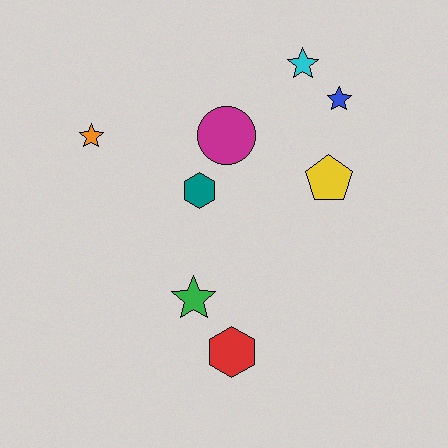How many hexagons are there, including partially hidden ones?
There are 2 hexagons.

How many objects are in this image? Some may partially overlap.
There are 8 objects.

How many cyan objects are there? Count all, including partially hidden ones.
There is 1 cyan object.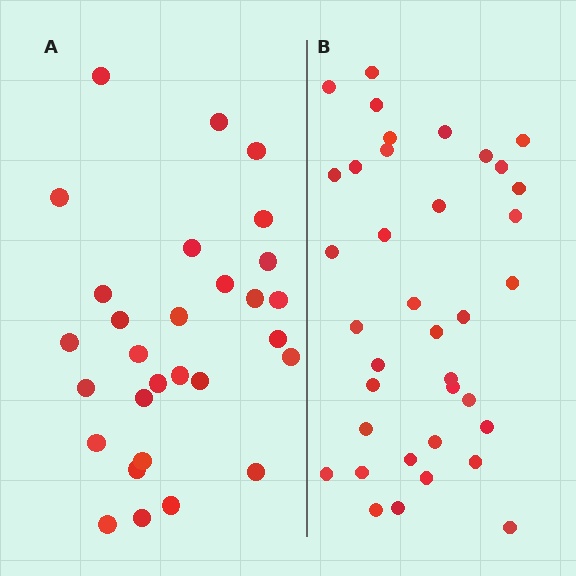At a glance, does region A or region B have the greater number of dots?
Region B (the right region) has more dots.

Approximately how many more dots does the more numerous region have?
Region B has roughly 8 or so more dots than region A.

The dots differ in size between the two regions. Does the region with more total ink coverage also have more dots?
No. Region A has more total ink coverage because its dots are larger, but region B actually contains more individual dots. Total area can be misleading — the number of items is what matters here.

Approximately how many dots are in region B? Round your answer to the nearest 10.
About 40 dots. (The exact count is 37, which rounds to 40.)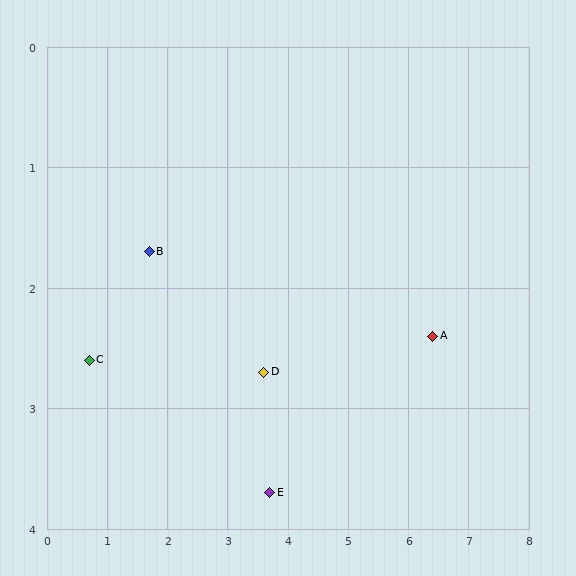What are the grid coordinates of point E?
Point E is at approximately (3.7, 3.7).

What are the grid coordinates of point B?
Point B is at approximately (1.7, 1.7).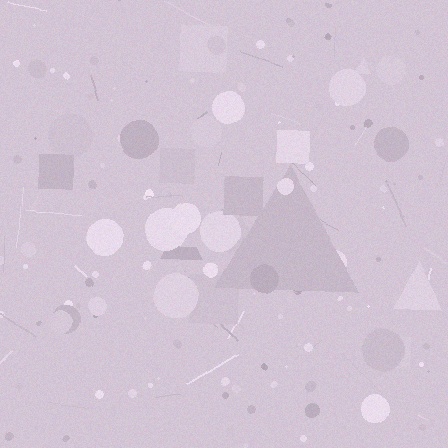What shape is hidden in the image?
A triangle is hidden in the image.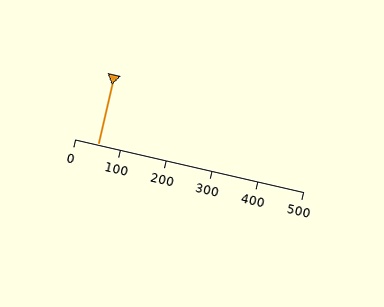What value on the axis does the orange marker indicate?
The marker indicates approximately 50.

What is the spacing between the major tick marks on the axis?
The major ticks are spaced 100 apart.